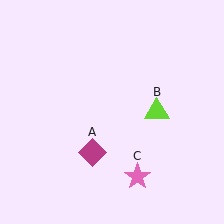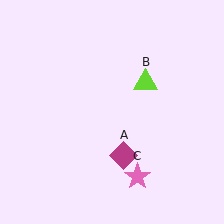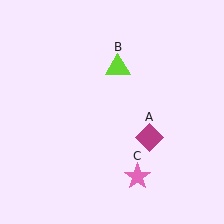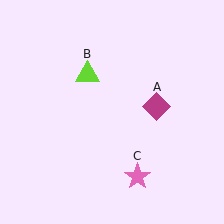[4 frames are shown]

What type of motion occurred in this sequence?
The magenta diamond (object A), lime triangle (object B) rotated counterclockwise around the center of the scene.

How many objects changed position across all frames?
2 objects changed position: magenta diamond (object A), lime triangle (object B).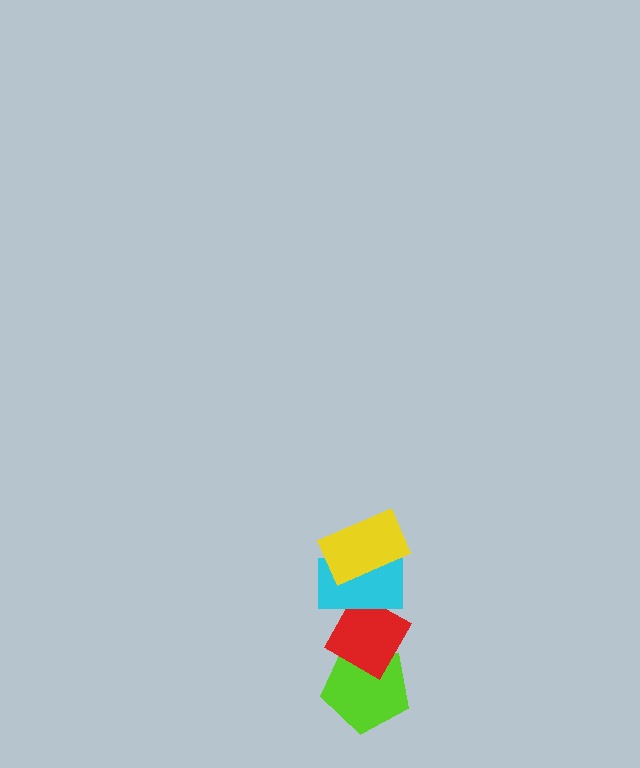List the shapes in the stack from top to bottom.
From top to bottom: the yellow rectangle, the cyan rectangle, the red diamond, the lime pentagon.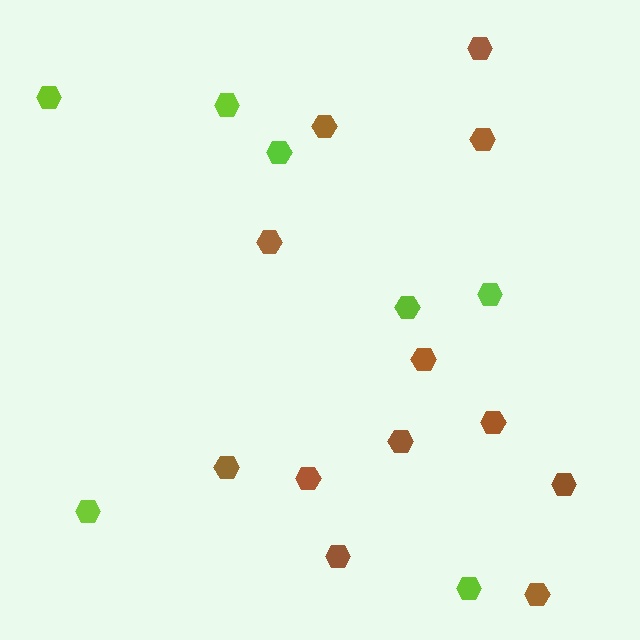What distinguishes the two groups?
There are 2 groups: one group of brown hexagons (12) and one group of lime hexagons (7).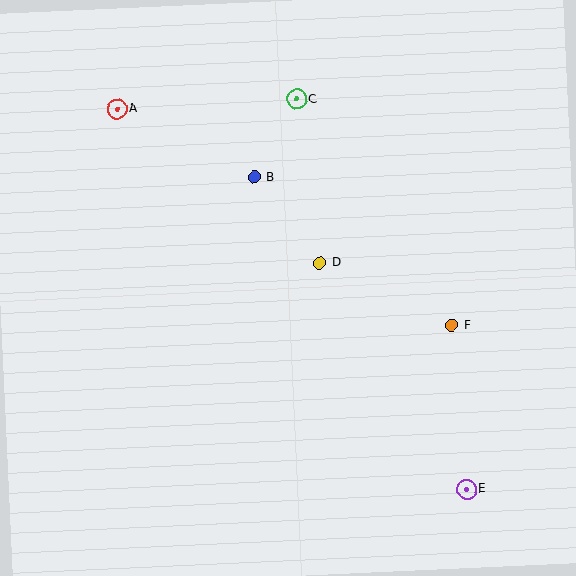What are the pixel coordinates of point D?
Point D is at (319, 263).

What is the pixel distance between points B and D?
The distance between B and D is 108 pixels.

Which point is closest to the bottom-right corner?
Point E is closest to the bottom-right corner.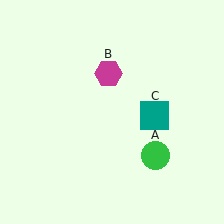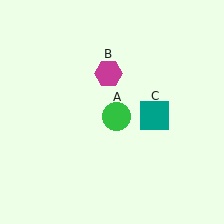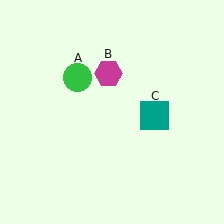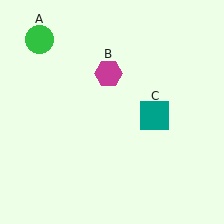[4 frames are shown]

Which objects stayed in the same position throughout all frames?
Magenta hexagon (object B) and teal square (object C) remained stationary.